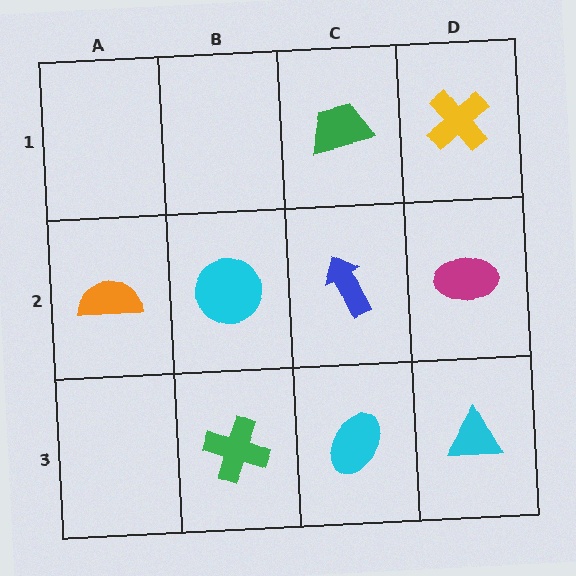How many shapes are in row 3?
3 shapes.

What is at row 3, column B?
A green cross.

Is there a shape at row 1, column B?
No, that cell is empty.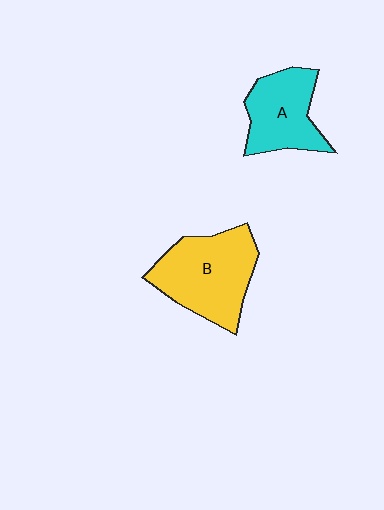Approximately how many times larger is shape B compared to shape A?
Approximately 1.4 times.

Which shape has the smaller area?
Shape A (cyan).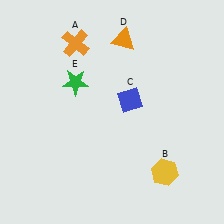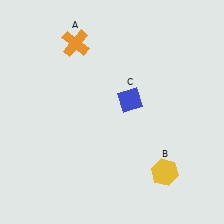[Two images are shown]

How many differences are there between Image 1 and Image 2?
There are 2 differences between the two images.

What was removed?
The orange triangle (D), the green star (E) were removed in Image 2.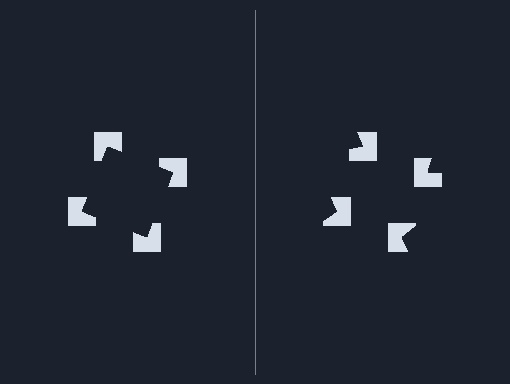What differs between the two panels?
The notched squares are positioned identically on both sides; only the wedge orientations differ. On the left they align to a square; on the right they are misaligned.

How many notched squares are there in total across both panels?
8 — 4 on each side.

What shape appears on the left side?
An illusory square.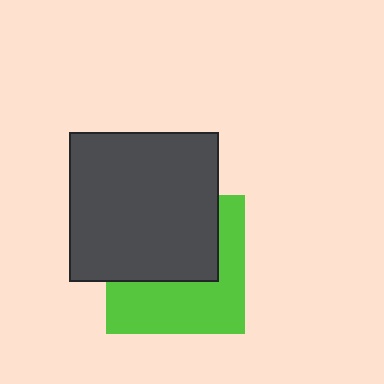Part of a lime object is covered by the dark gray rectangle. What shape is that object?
It is a square.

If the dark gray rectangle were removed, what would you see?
You would see the complete lime square.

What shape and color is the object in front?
The object in front is a dark gray rectangle.